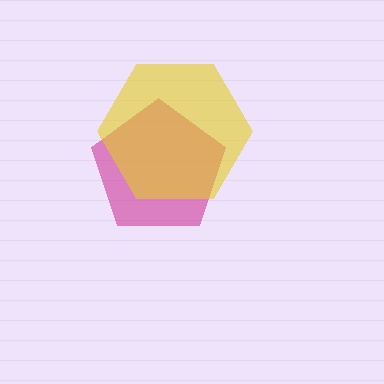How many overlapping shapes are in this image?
There are 2 overlapping shapes in the image.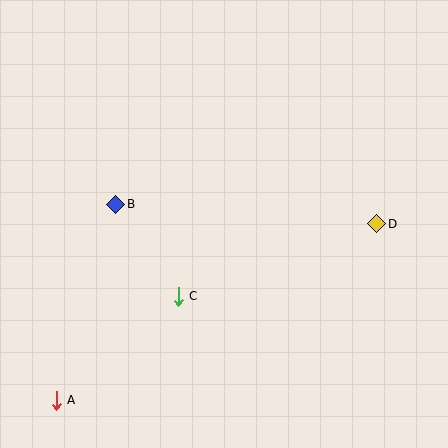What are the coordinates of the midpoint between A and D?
The midpoint between A and D is at (217, 312).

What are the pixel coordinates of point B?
Point B is at (116, 204).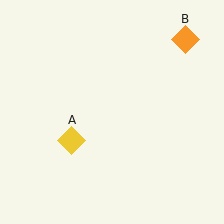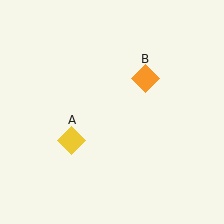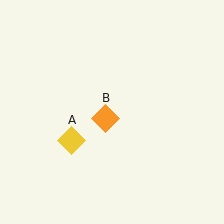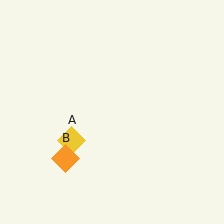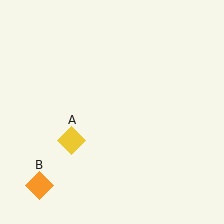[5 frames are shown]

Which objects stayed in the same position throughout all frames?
Yellow diamond (object A) remained stationary.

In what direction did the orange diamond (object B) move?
The orange diamond (object B) moved down and to the left.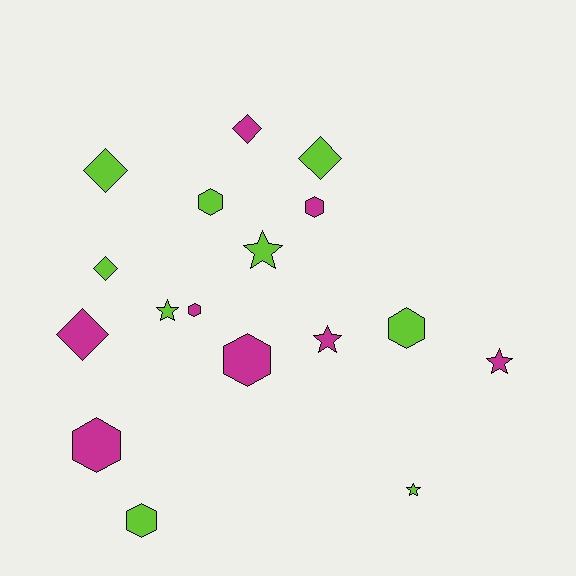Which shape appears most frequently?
Hexagon, with 7 objects.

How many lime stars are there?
There are 3 lime stars.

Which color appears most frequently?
Lime, with 9 objects.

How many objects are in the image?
There are 17 objects.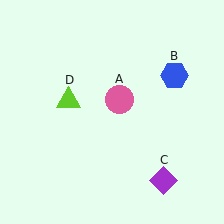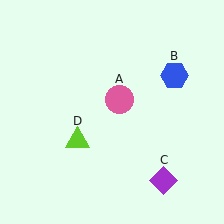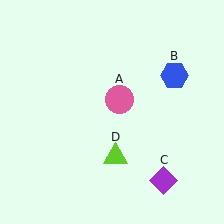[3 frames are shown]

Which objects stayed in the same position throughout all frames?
Pink circle (object A) and blue hexagon (object B) and purple diamond (object C) remained stationary.